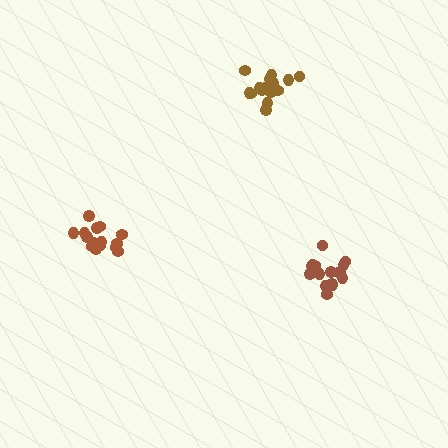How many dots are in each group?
Group 1: 17 dots, Group 2: 15 dots, Group 3: 15 dots (47 total).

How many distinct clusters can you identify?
There are 3 distinct clusters.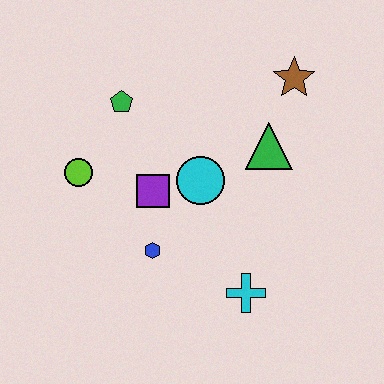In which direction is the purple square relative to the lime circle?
The purple square is to the right of the lime circle.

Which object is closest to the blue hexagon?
The purple square is closest to the blue hexagon.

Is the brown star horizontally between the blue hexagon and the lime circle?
No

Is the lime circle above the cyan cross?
Yes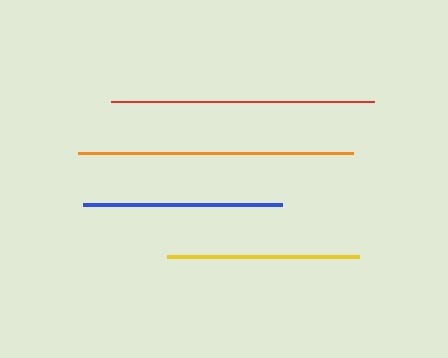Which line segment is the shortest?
The yellow line is the shortest at approximately 192 pixels.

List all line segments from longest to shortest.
From longest to shortest: orange, red, blue, yellow.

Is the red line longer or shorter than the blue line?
The red line is longer than the blue line.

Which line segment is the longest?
The orange line is the longest at approximately 274 pixels.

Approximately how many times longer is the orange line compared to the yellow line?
The orange line is approximately 1.4 times the length of the yellow line.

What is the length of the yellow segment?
The yellow segment is approximately 192 pixels long.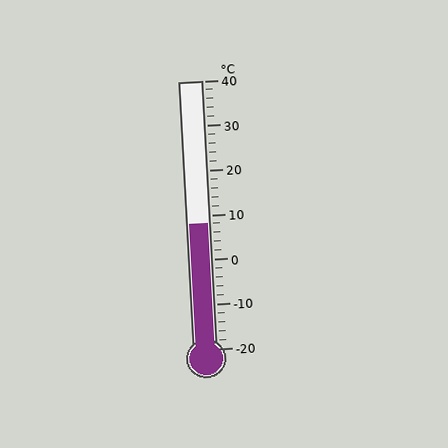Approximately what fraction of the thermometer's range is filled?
The thermometer is filled to approximately 45% of its range.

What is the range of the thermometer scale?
The thermometer scale ranges from -20°C to 40°C.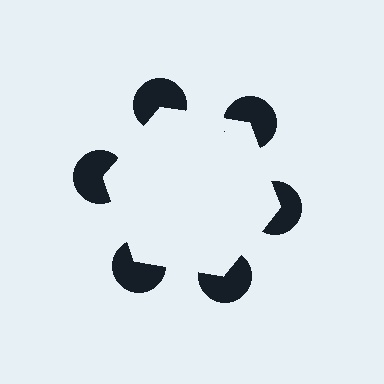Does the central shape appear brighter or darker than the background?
It typically appears slightly brighter than the background, even though no actual brightness change is drawn.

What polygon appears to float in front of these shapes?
An illusory hexagon — its edges are inferred from the aligned wedge cuts in the pac-man discs, not physically drawn.